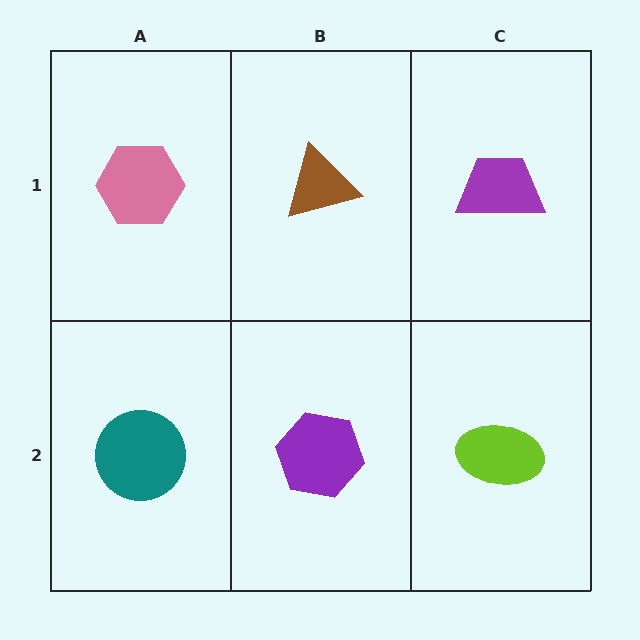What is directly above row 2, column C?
A purple trapezoid.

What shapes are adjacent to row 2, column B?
A brown triangle (row 1, column B), a teal circle (row 2, column A), a lime ellipse (row 2, column C).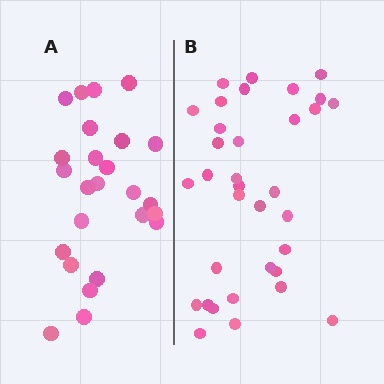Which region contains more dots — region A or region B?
Region B (the right region) has more dots.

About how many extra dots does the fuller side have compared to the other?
Region B has roughly 8 or so more dots than region A.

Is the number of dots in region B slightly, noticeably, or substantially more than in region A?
Region B has noticeably more, but not dramatically so. The ratio is roughly 1.4 to 1.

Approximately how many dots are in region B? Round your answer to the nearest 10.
About 30 dots. (The exact count is 34, which rounds to 30.)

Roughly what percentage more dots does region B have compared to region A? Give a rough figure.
About 35% more.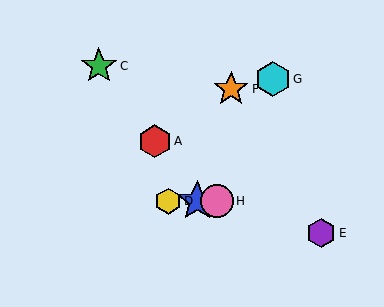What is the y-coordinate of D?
Object D is at y≈201.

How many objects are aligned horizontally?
3 objects (B, D, H) are aligned horizontally.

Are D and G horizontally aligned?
No, D is at y≈201 and G is at y≈79.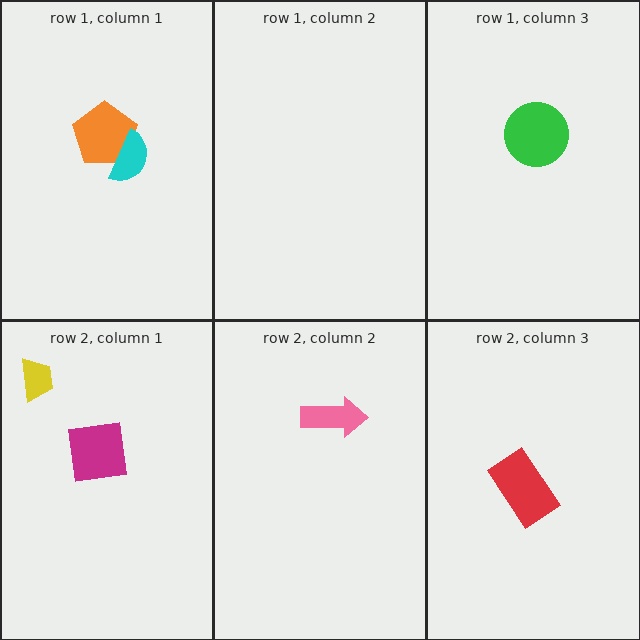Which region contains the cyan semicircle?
The row 1, column 1 region.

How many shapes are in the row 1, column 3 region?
1.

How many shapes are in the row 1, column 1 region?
2.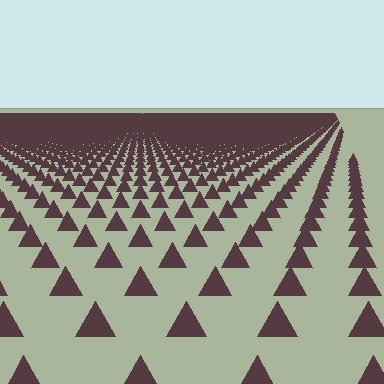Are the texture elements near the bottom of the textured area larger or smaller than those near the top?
Larger. Near the bottom, elements are closer to the viewer and appear at a bigger on-screen size.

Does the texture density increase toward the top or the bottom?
Density increases toward the top.